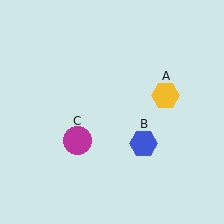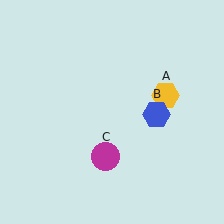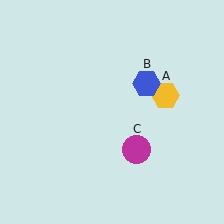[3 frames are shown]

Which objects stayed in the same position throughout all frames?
Yellow hexagon (object A) remained stationary.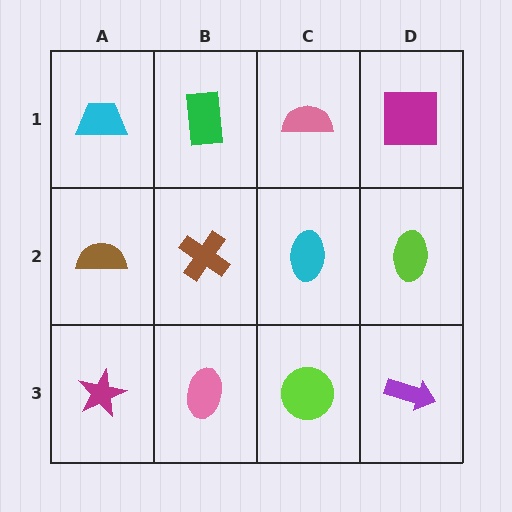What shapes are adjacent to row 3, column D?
A lime ellipse (row 2, column D), a lime circle (row 3, column C).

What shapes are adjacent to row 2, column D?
A magenta square (row 1, column D), a purple arrow (row 3, column D), a cyan ellipse (row 2, column C).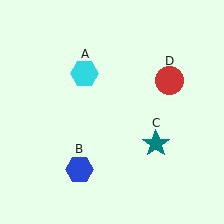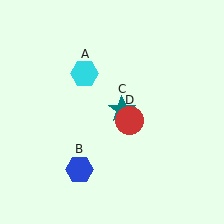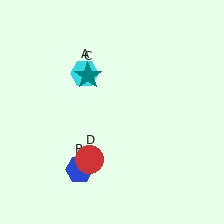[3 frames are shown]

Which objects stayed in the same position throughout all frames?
Cyan hexagon (object A) and blue hexagon (object B) remained stationary.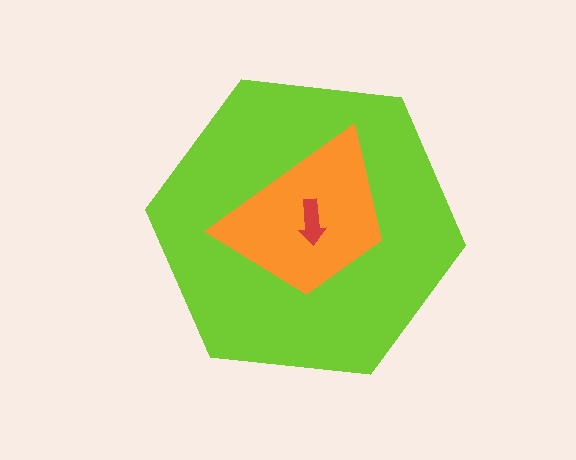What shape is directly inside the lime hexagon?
The orange trapezoid.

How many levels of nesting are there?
3.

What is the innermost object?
The red arrow.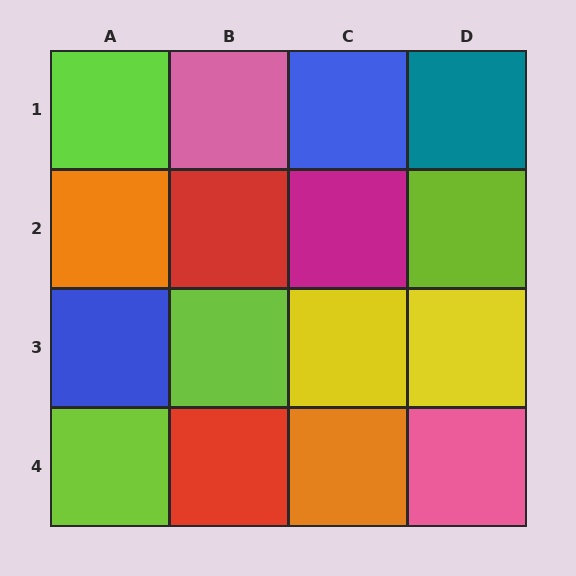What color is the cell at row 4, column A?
Lime.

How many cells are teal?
1 cell is teal.